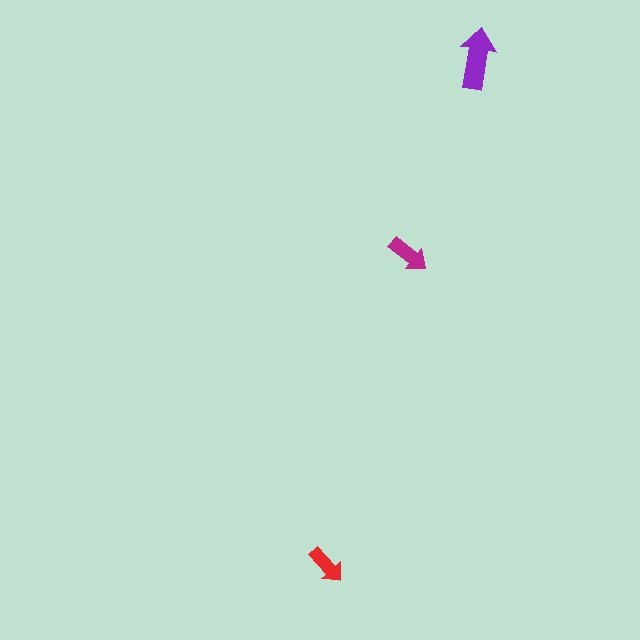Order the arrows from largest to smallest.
the purple one, the magenta one, the red one.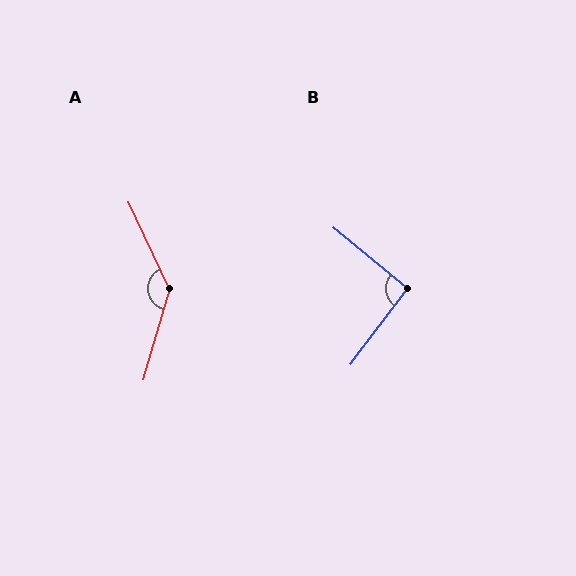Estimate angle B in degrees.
Approximately 93 degrees.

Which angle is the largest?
A, at approximately 139 degrees.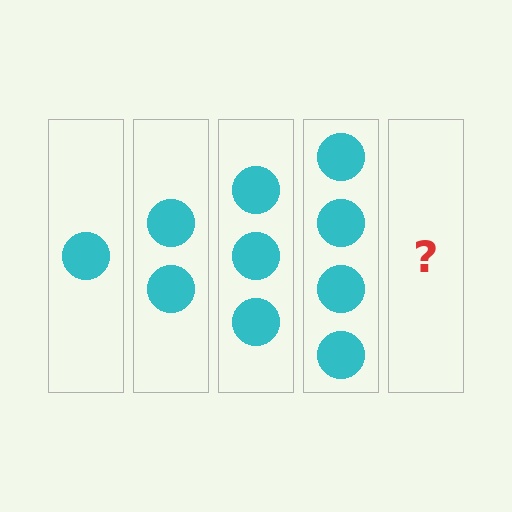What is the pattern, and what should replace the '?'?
The pattern is that each step adds one more circle. The '?' should be 5 circles.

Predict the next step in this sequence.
The next step is 5 circles.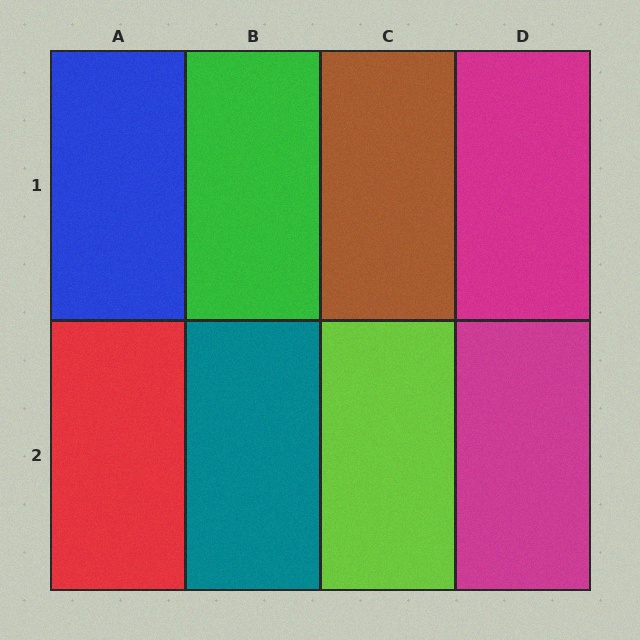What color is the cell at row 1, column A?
Blue.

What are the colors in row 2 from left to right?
Red, teal, lime, magenta.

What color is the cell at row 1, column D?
Magenta.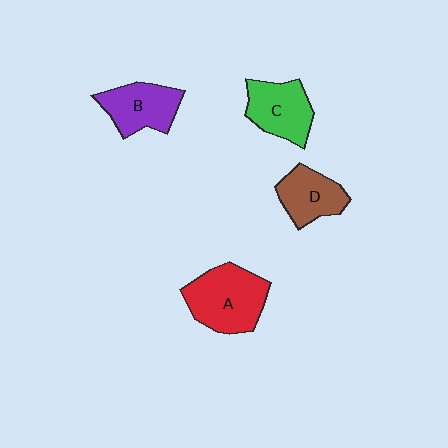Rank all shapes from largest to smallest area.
From largest to smallest: A (red), C (green), B (purple), D (brown).